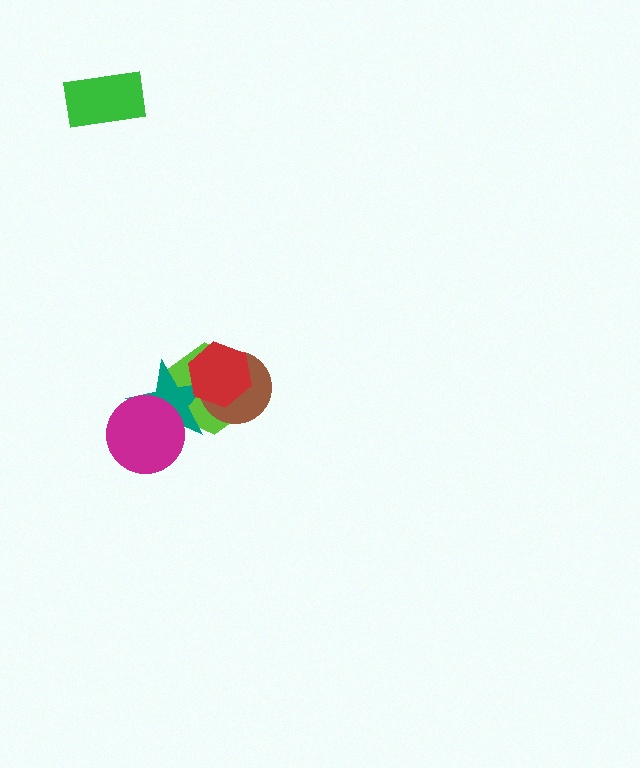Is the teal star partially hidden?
Yes, it is partially covered by another shape.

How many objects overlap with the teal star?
4 objects overlap with the teal star.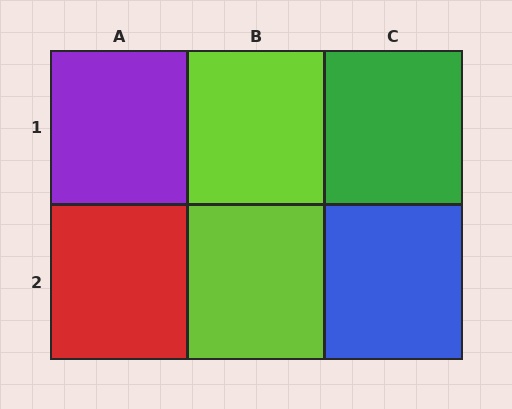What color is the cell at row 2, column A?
Red.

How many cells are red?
1 cell is red.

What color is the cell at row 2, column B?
Lime.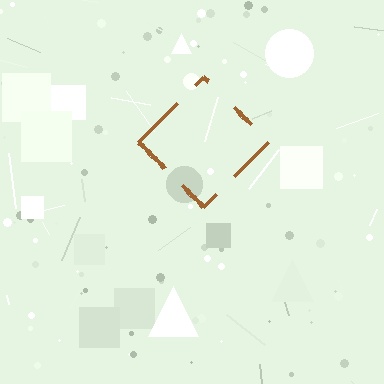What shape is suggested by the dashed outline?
The dashed outline suggests a diamond.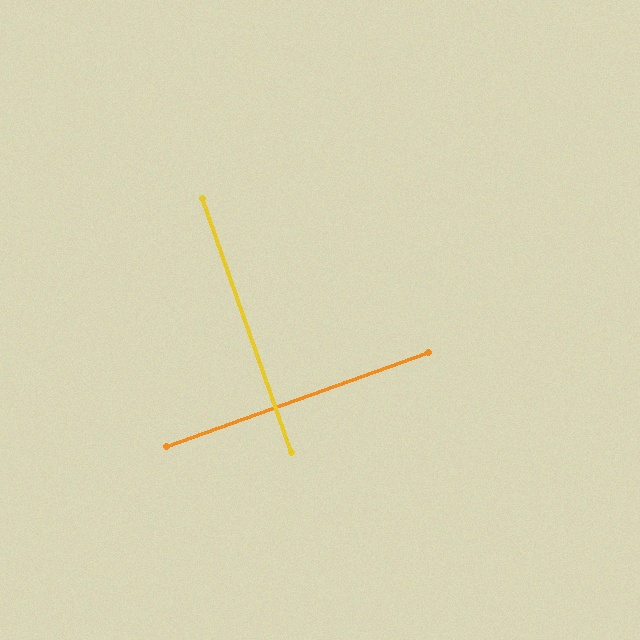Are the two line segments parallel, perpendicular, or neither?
Perpendicular — they meet at approximately 90°.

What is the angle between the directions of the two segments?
Approximately 90 degrees.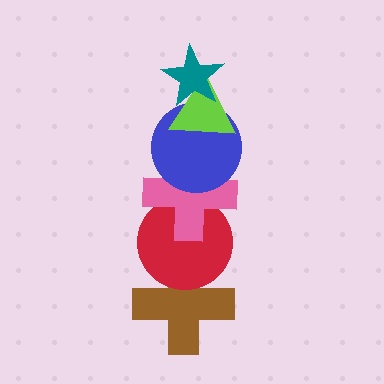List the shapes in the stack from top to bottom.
From top to bottom: the teal star, the lime triangle, the blue circle, the pink cross, the red circle, the brown cross.